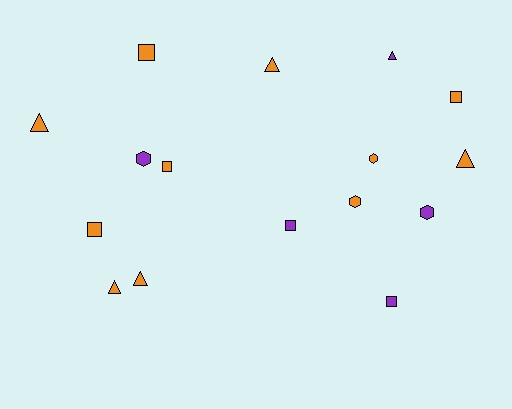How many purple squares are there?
There are 2 purple squares.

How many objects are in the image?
There are 16 objects.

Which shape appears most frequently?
Square, with 6 objects.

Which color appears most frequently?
Orange, with 11 objects.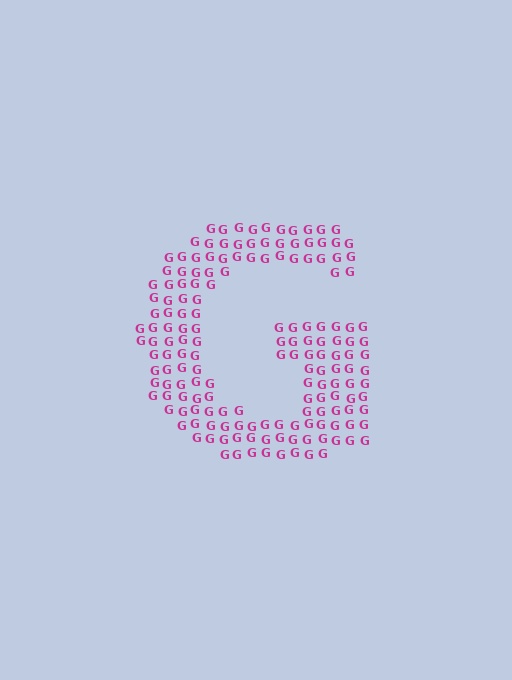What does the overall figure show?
The overall figure shows the letter G.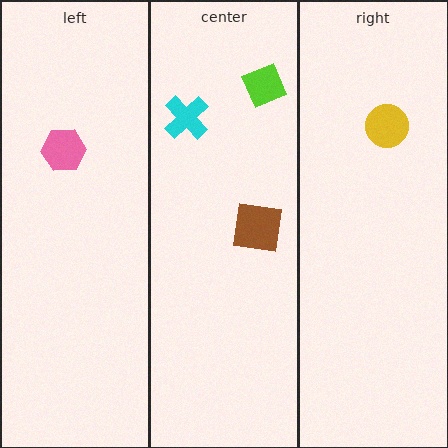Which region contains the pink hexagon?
The left region.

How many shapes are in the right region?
1.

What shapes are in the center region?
The lime diamond, the brown square, the cyan cross.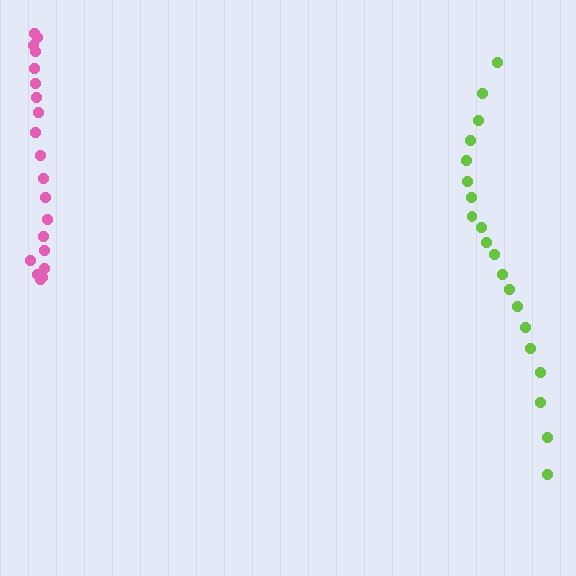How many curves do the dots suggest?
There are 2 distinct paths.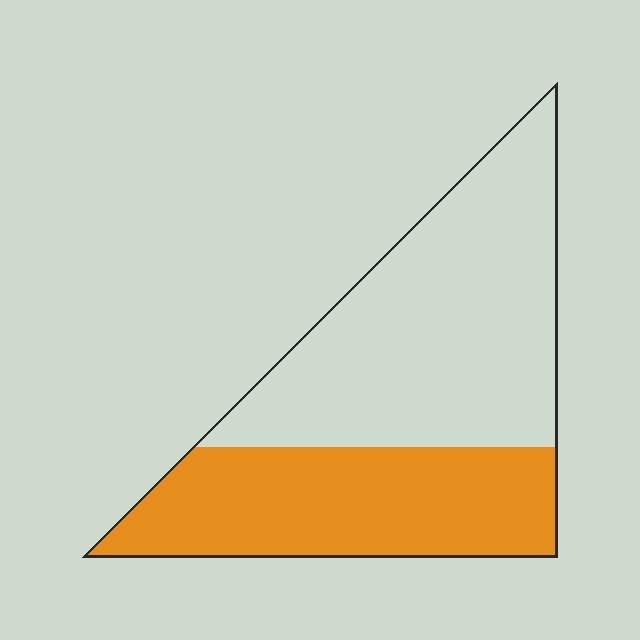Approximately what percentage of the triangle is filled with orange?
Approximately 40%.